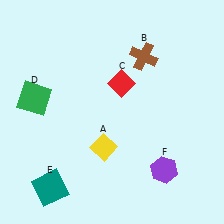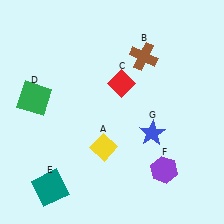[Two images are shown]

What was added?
A blue star (G) was added in Image 2.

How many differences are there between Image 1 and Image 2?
There is 1 difference between the two images.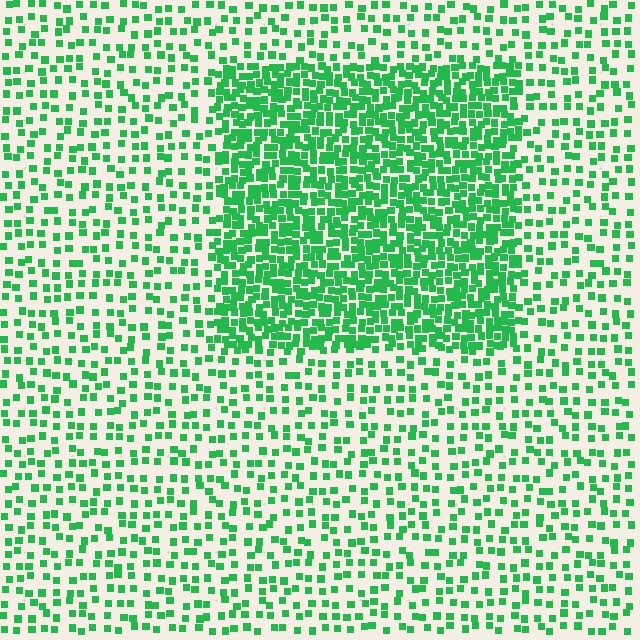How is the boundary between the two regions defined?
The boundary is defined by a change in element density (approximately 2.6x ratio). All elements are the same color, size, and shape.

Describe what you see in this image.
The image contains small green elements arranged at two different densities. A rectangle-shaped region is visible where the elements are more densely packed than the surrounding area.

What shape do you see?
I see a rectangle.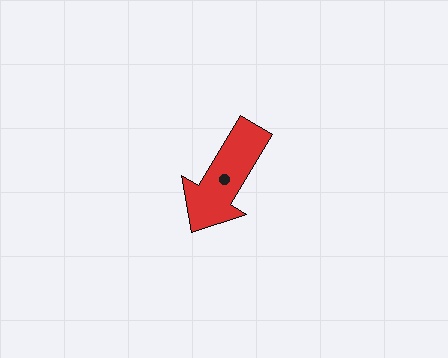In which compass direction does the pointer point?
Southwest.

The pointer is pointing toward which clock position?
Roughly 7 o'clock.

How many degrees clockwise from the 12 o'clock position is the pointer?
Approximately 211 degrees.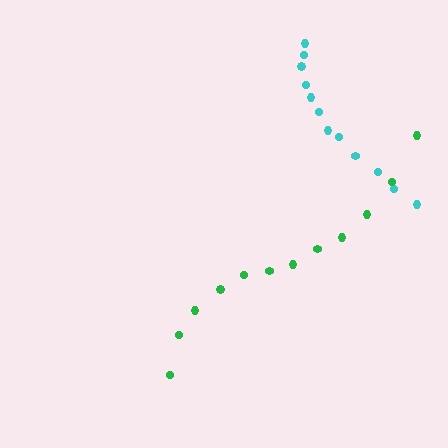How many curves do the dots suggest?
There are 2 distinct paths.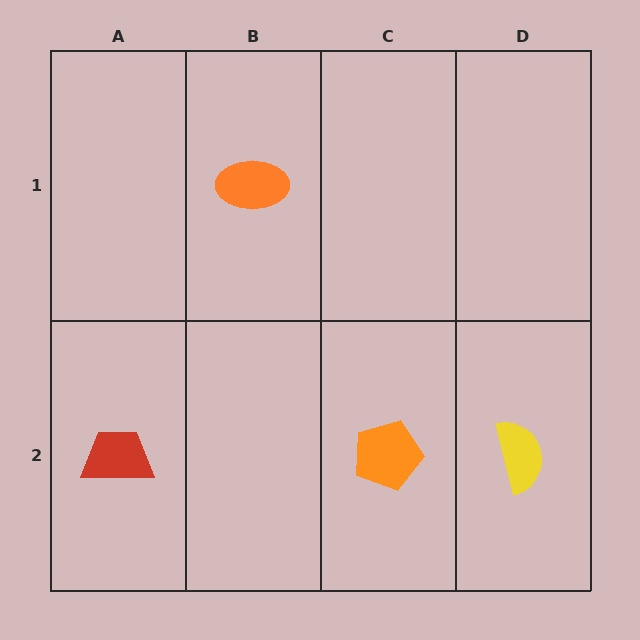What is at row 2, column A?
A red trapezoid.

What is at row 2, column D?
A yellow semicircle.